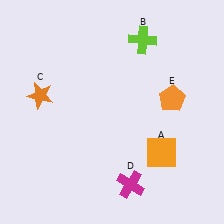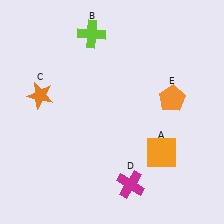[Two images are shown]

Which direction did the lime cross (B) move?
The lime cross (B) moved left.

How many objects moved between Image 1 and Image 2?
1 object moved between the two images.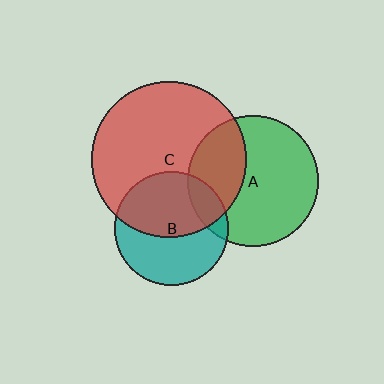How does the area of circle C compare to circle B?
Approximately 1.9 times.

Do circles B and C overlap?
Yes.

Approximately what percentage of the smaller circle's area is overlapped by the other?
Approximately 50%.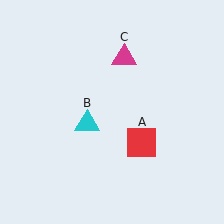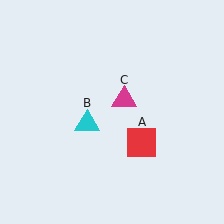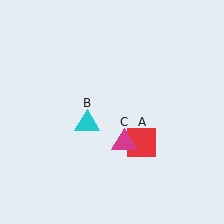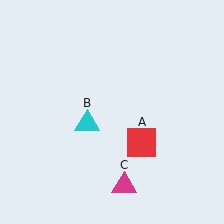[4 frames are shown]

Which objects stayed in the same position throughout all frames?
Red square (object A) and cyan triangle (object B) remained stationary.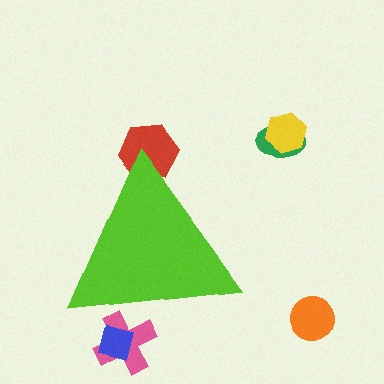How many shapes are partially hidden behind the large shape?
3 shapes are partially hidden.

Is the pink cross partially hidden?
Yes, the pink cross is partially hidden behind the lime triangle.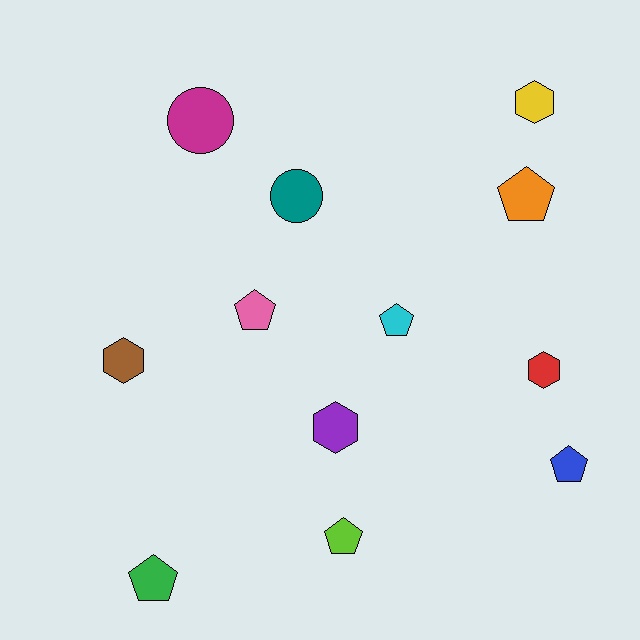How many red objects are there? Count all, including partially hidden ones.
There is 1 red object.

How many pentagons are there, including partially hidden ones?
There are 6 pentagons.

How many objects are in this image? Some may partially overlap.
There are 12 objects.